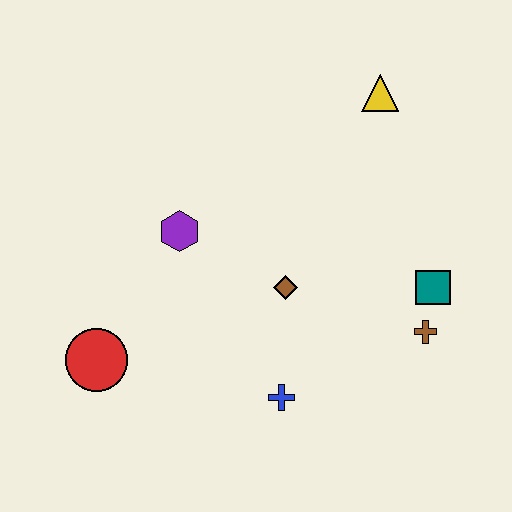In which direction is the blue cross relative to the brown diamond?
The blue cross is below the brown diamond.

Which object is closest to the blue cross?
The brown diamond is closest to the blue cross.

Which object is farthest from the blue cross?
The yellow triangle is farthest from the blue cross.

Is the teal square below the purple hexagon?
Yes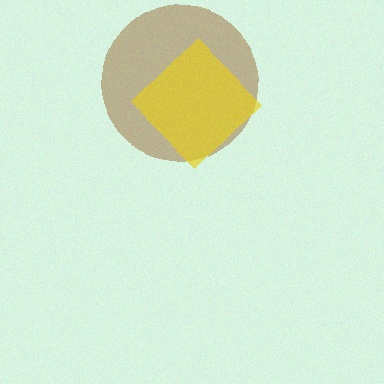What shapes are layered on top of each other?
The layered shapes are: a brown circle, a yellow diamond.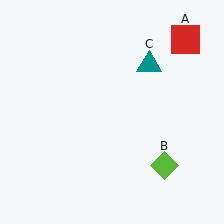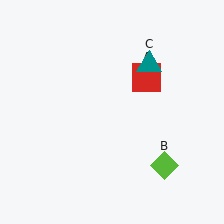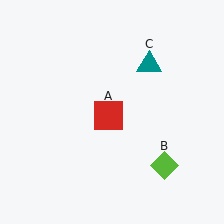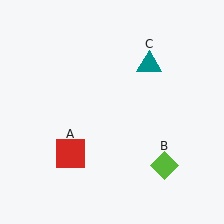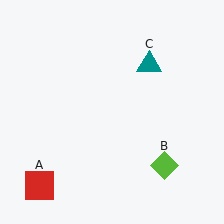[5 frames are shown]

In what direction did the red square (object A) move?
The red square (object A) moved down and to the left.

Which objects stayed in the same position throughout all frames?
Lime diamond (object B) and teal triangle (object C) remained stationary.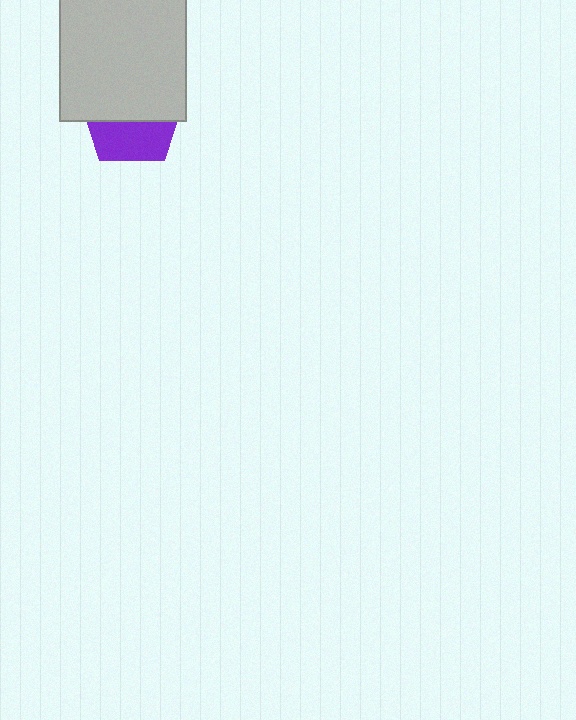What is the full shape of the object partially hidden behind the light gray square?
The partially hidden object is a purple pentagon.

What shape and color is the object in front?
The object in front is a light gray square.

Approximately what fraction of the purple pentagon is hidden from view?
Roughly 58% of the purple pentagon is hidden behind the light gray square.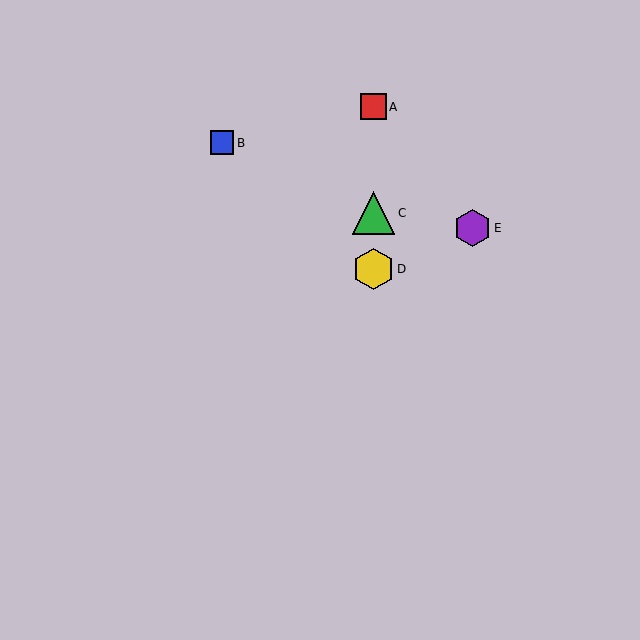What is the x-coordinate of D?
Object D is at x≈373.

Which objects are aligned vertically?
Objects A, C, D are aligned vertically.